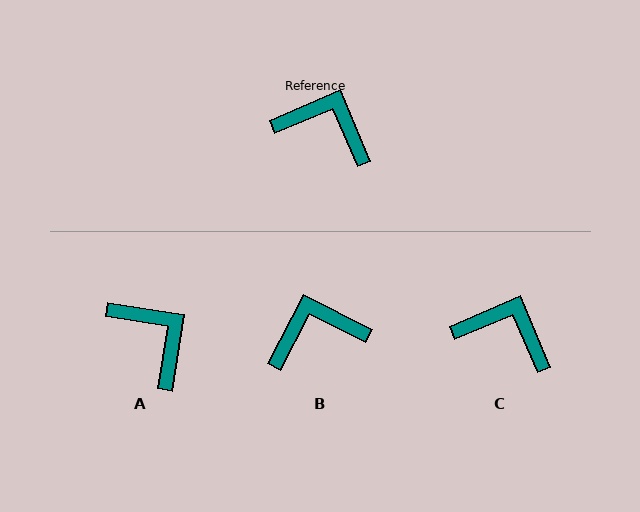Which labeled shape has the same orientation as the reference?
C.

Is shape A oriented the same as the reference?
No, it is off by about 32 degrees.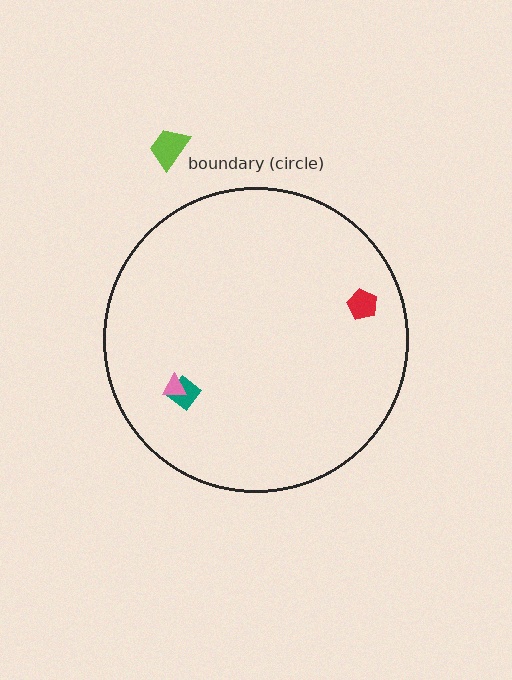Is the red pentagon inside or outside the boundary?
Inside.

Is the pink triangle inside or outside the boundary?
Inside.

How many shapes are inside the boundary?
3 inside, 1 outside.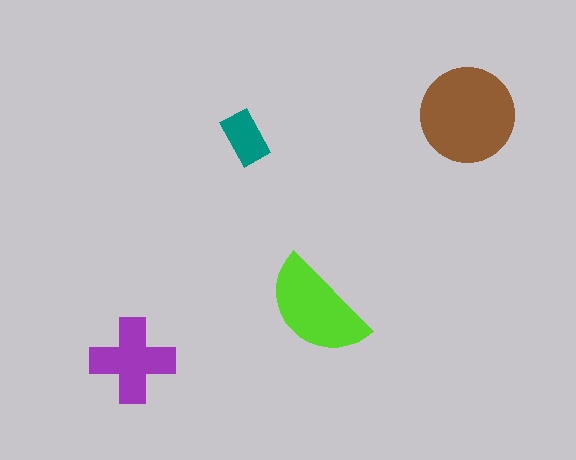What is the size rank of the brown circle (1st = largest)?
1st.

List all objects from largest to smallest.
The brown circle, the lime semicircle, the purple cross, the teal rectangle.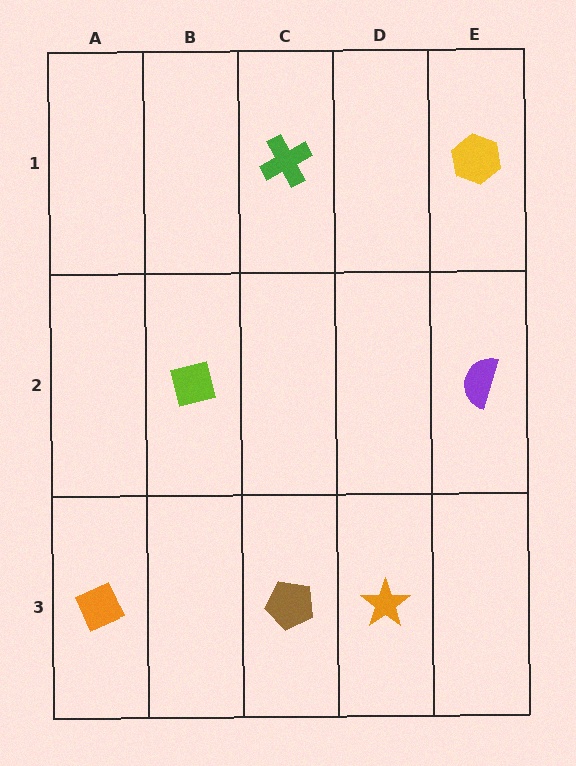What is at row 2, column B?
A lime square.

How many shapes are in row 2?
2 shapes.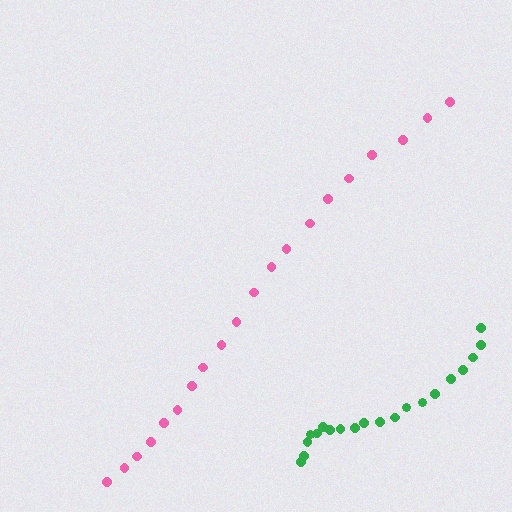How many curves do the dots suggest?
There are 2 distinct paths.